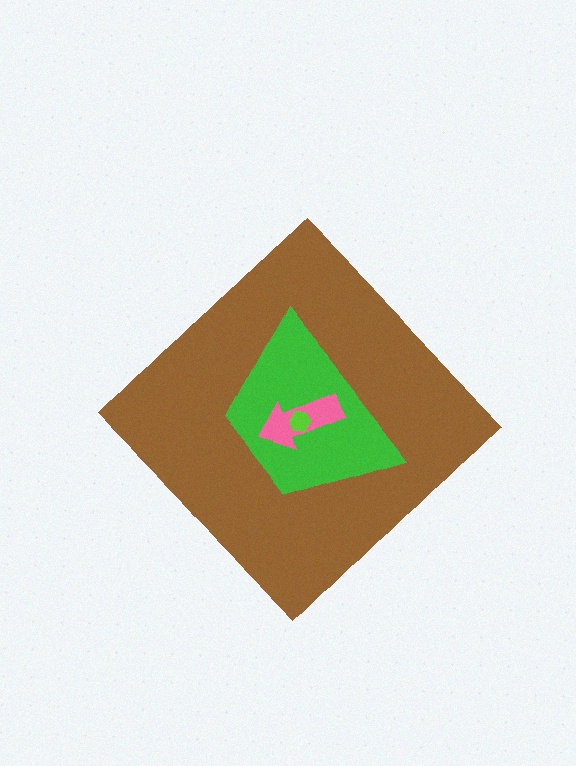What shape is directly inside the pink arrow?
The lime hexagon.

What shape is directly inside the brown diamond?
The green trapezoid.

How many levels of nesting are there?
4.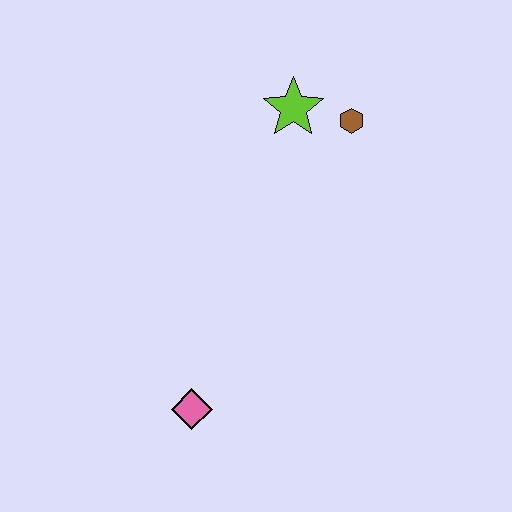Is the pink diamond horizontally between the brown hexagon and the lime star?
No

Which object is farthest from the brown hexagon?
The pink diamond is farthest from the brown hexagon.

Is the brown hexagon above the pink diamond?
Yes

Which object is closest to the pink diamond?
The lime star is closest to the pink diamond.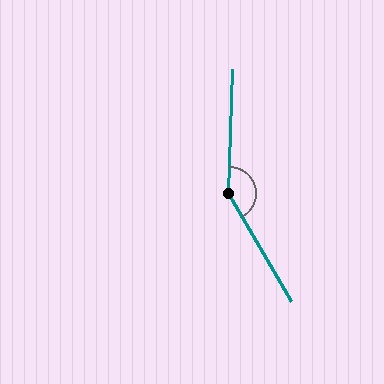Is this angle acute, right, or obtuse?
It is obtuse.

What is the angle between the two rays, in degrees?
Approximately 148 degrees.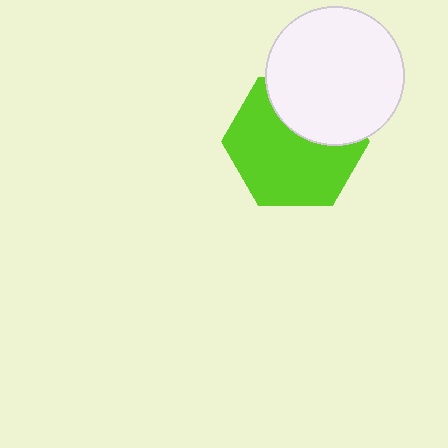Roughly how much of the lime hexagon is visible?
Most of it is visible (roughly 66%).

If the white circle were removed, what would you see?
You would see the complete lime hexagon.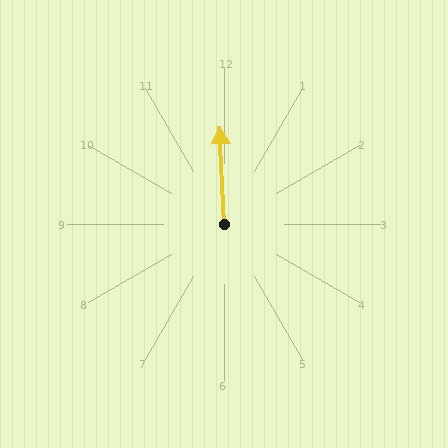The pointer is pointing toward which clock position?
Roughly 12 o'clock.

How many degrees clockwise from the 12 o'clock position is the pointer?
Approximately 358 degrees.